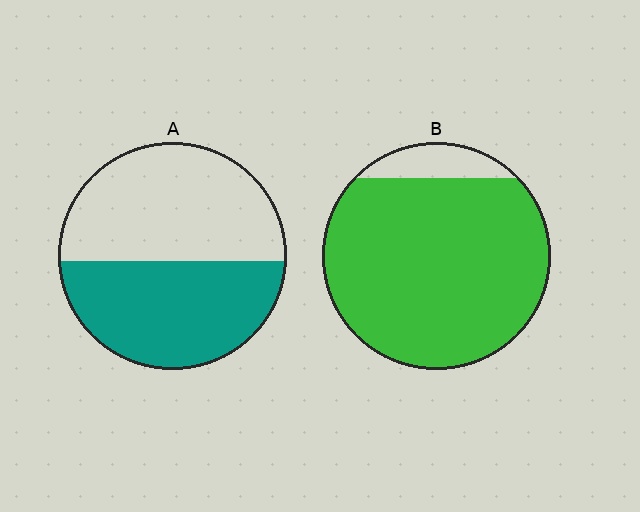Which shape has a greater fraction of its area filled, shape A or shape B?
Shape B.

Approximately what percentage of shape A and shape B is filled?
A is approximately 45% and B is approximately 90%.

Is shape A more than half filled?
Roughly half.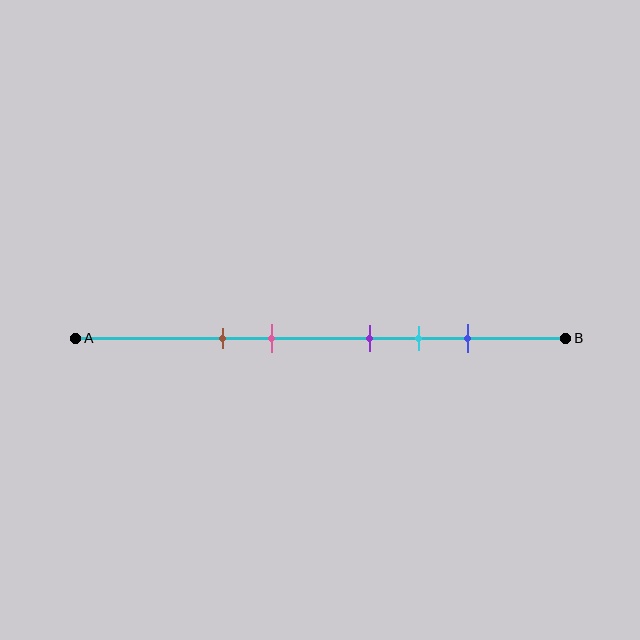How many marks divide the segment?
There are 5 marks dividing the segment.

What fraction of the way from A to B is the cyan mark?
The cyan mark is approximately 70% (0.7) of the way from A to B.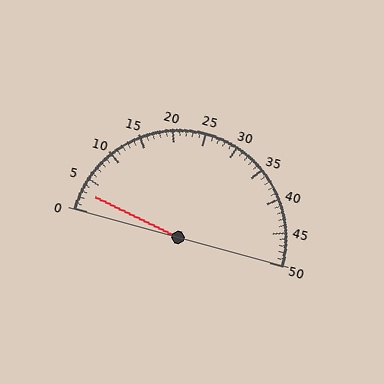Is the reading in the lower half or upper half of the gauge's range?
The reading is in the lower half of the range (0 to 50).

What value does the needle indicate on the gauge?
The needle indicates approximately 3.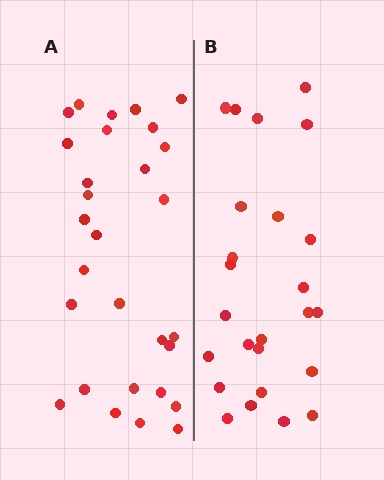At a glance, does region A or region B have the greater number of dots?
Region A (the left region) has more dots.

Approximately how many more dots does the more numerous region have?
Region A has about 4 more dots than region B.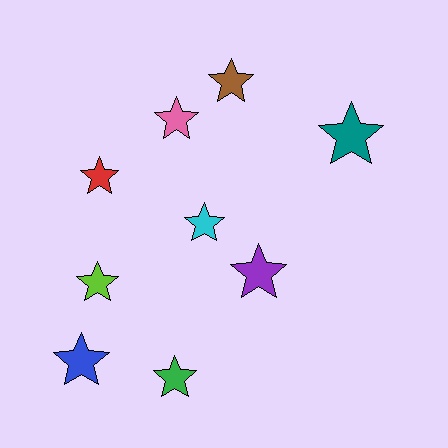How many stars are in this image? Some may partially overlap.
There are 9 stars.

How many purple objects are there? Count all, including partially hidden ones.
There is 1 purple object.